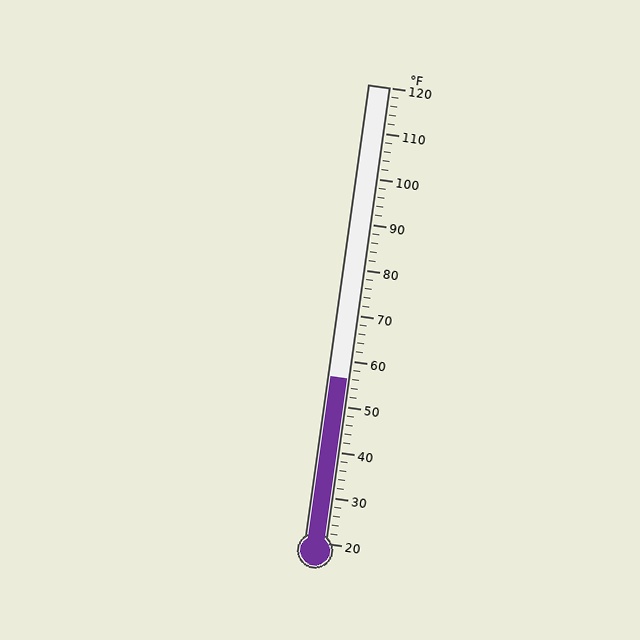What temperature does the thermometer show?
The thermometer shows approximately 56°F.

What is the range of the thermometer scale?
The thermometer scale ranges from 20°F to 120°F.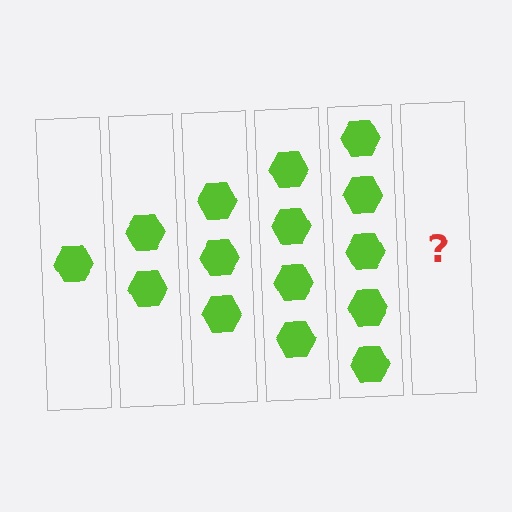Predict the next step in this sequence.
The next step is 6 hexagons.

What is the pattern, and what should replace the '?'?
The pattern is that each step adds one more hexagon. The '?' should be 6 hexagons.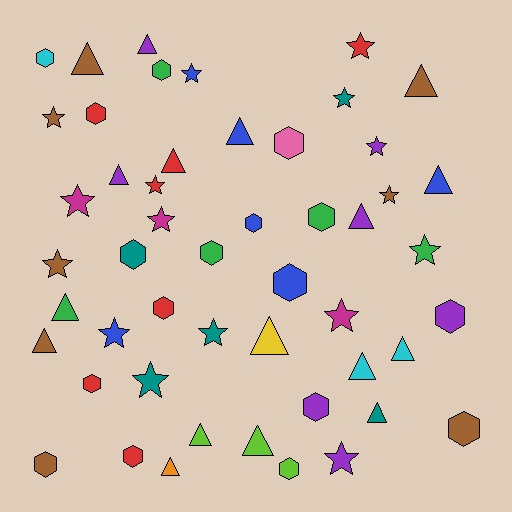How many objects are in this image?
There are 50 objects.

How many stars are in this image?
There are 16 stars.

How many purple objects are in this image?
There are 7 purple objects.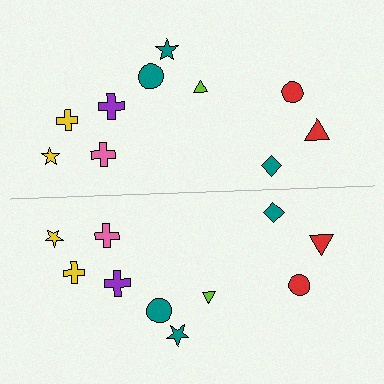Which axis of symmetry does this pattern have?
The pattern has a horizontal axis of symmetry running through the center of the image.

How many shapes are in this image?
There are 20 shapes in this image.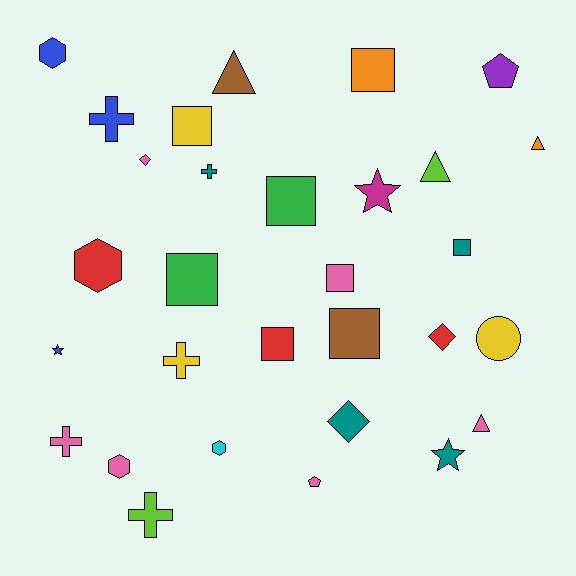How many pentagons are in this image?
There are 2 pentagons.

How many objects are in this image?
There are 30 objects.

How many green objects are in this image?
There are 2 green objects.